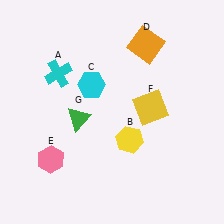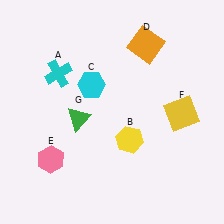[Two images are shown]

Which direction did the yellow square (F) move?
The yellow square (F) moved right.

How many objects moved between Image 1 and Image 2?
1 object moved between the two images.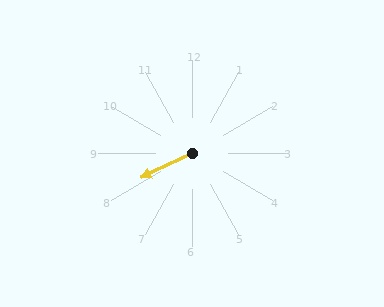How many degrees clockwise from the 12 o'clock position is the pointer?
Approximately 245 degrees.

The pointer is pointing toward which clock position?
Roughly 8 o'clock.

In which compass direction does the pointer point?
Southwest.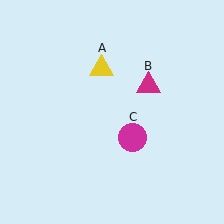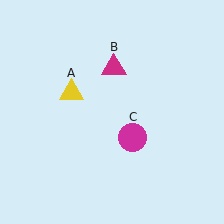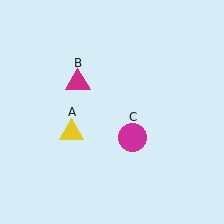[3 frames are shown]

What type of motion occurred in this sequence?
The yellow triangle (object A), magenta triangle (object B) rotated counterclockwise around the center of the scene.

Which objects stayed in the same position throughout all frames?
Magenta circle (object C) remained stationary.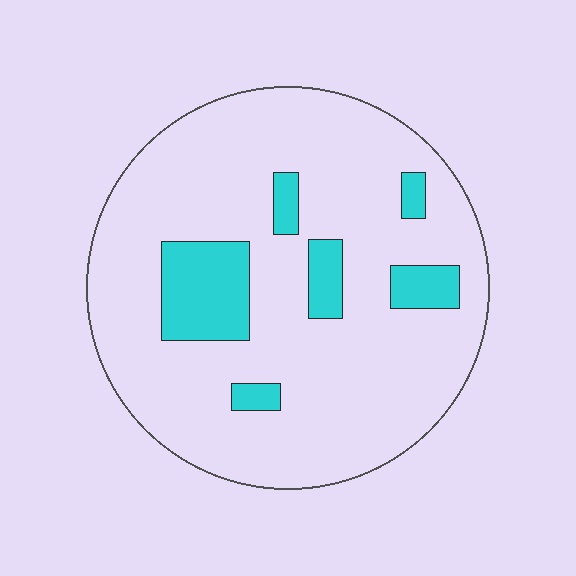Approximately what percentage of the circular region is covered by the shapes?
Approximately 15%.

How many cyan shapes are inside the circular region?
6.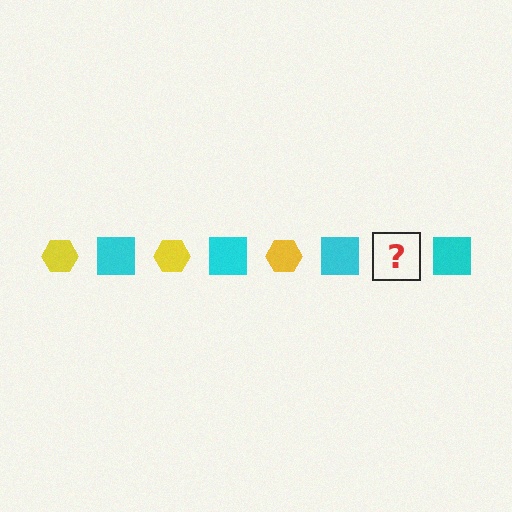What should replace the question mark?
The question mark should be replaced with a yellow hexagon.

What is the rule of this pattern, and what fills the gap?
The rule is that the pattern alternates between yellow hexagon and cyan square. The gap should be filled with a yellow hexagon.